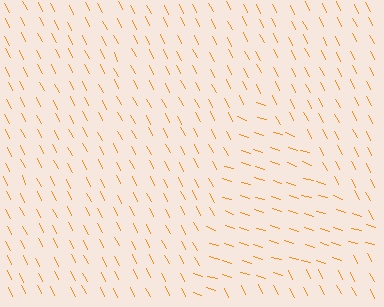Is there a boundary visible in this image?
Yes, there is a texture boundary formed by a change in line orientation.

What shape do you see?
I see a triangle.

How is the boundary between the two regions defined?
The boundary is defined purely by a change in line orientation (approximately 45 degrees difference). All lines are the same color and thickness.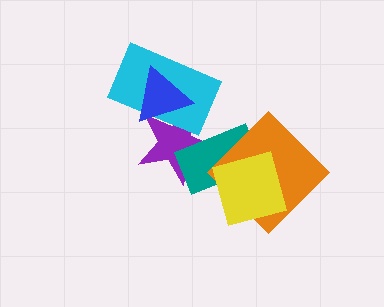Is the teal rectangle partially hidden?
Yes, it is partially covered by another shape.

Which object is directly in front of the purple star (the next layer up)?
The teal rectangle is directly in front of the purple star.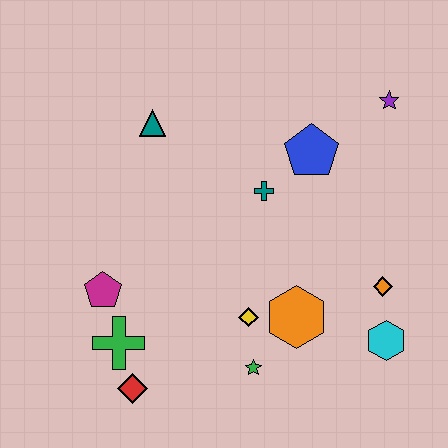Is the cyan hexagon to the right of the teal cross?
Yes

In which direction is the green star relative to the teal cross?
The green star is below the teal cross.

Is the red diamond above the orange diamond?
No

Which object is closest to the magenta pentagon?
The green cross is closest to the magenta pentagon.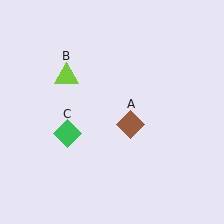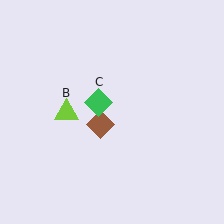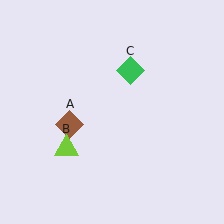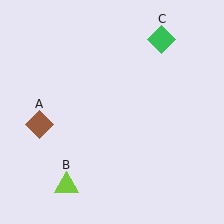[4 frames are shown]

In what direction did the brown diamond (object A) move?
The brown diamond (object A) moved left.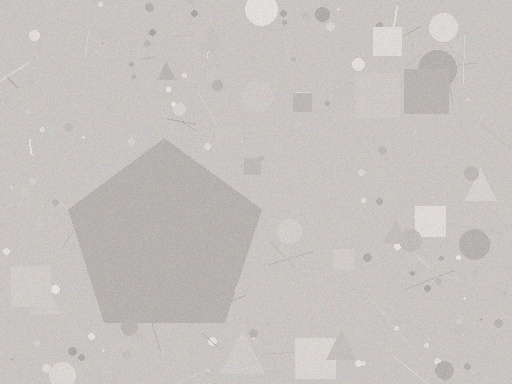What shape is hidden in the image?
A pentagon is hidden in the image.